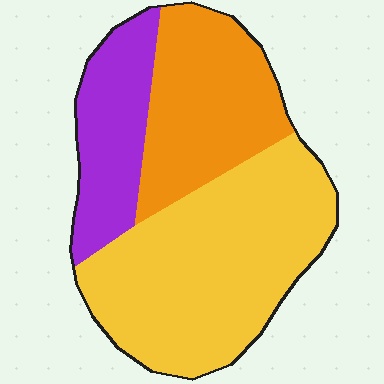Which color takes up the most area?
Yellow, at roughly 50%.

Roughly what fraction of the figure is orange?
Orange covers 29% of the figure.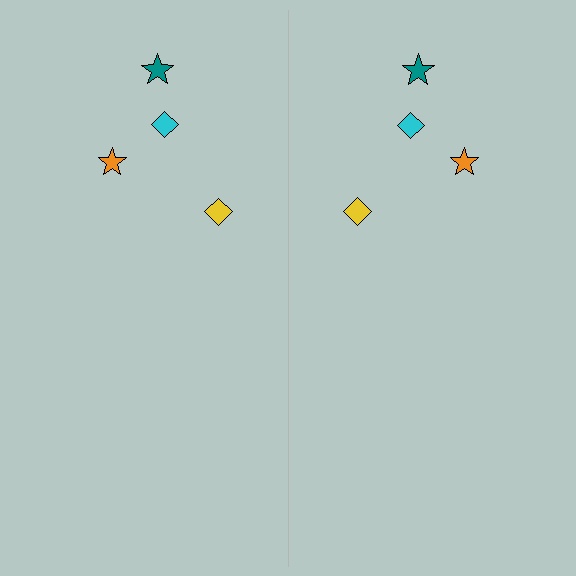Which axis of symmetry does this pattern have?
The pattern has a vertical axis of symmetry running through the center of the image.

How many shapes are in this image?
There are 8 shapes in this image.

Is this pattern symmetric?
Yes, this pattern has bilateral (reflection) symmetry.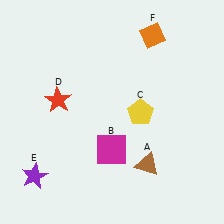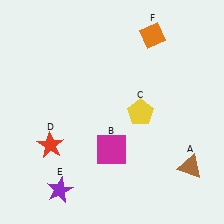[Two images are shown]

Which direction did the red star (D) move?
The red star (D) moved down.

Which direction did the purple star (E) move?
The purple star (E) moved right.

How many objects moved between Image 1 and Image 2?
3 objects moved between the two images.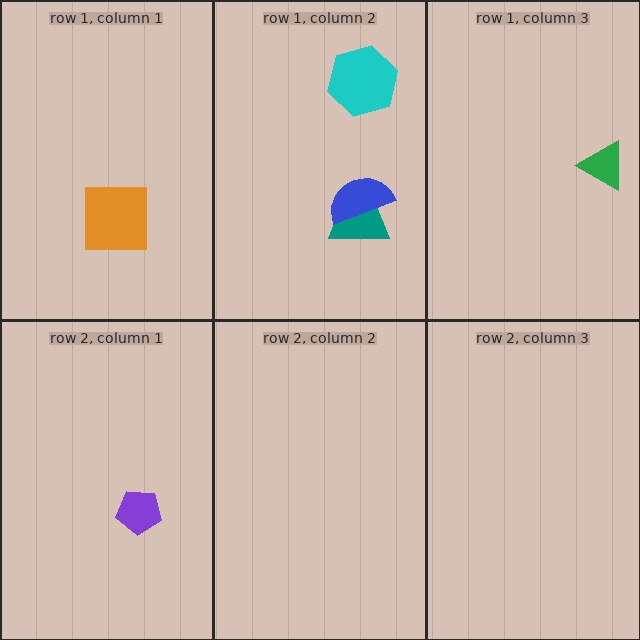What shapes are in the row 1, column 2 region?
The teal trapezoid, the cyan hexagon, the blue semicircle.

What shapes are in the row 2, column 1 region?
The purple pentagon.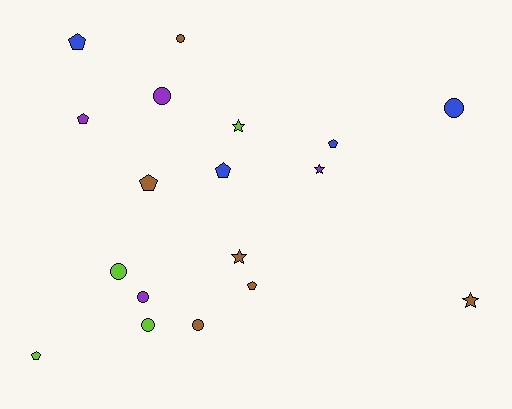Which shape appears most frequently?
Pentagon, with 7 objects.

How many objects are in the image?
There are 18 objects.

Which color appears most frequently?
Brown, with 6 objects.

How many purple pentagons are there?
There is 1 purple pentagon.